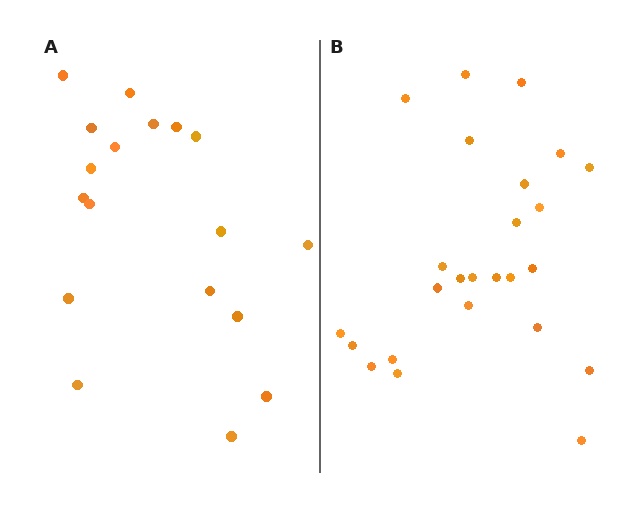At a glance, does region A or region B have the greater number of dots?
Region B (the right region) has more dots.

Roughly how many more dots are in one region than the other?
Region B has roughly 8 or so more dots than region A.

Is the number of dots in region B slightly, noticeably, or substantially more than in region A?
Region B has noticeably more, but not dramatically so. The ratio is roughly 1.4 to 1.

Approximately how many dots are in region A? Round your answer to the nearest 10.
About 20 dots. (The exact count is 18, which rounds to 20.)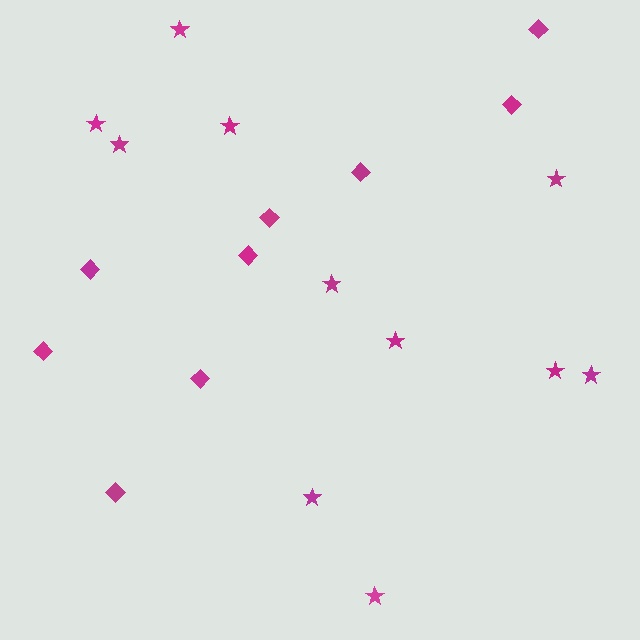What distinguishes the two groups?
There are 2 groups: one group of diamonds (9) and one group of stars (11).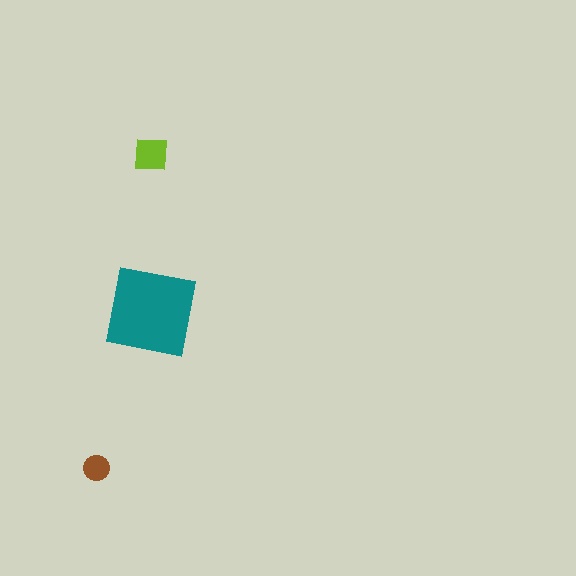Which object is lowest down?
The brown circle is bottommost.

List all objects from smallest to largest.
The brown circle, the lime square, the teal square.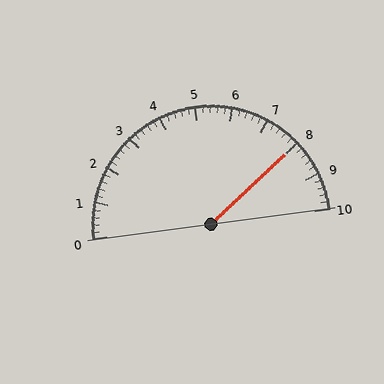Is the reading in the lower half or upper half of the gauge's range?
The reading is in the upper half of the range (0 to 10).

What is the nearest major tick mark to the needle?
The nearest major tick mark is 8.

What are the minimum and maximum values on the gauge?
The gauge ranges from 0 to 10.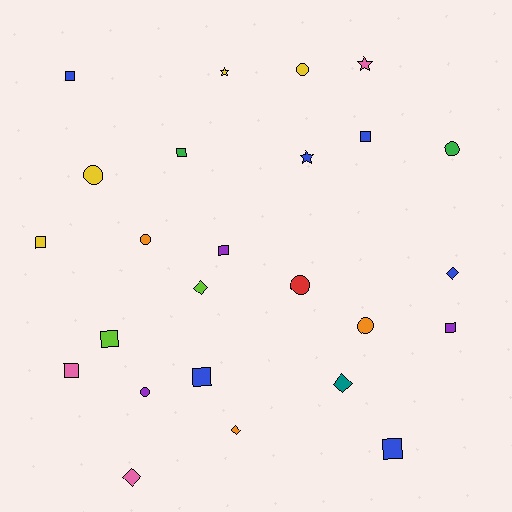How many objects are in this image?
There are 25 objects.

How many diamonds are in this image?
There are 5 diamonds.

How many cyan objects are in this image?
There are no cyan objects.